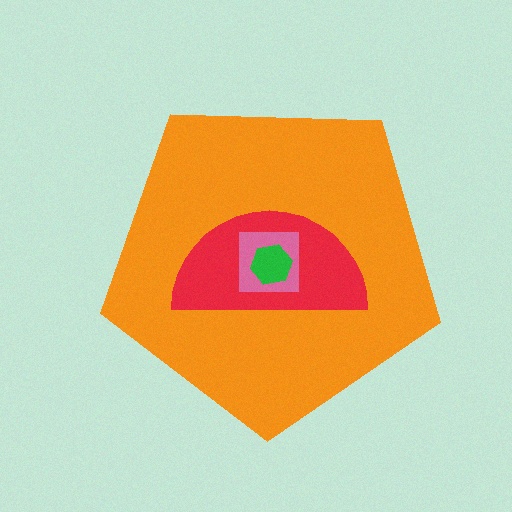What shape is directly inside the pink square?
The green hexagon.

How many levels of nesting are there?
4.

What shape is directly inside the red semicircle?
The pink square.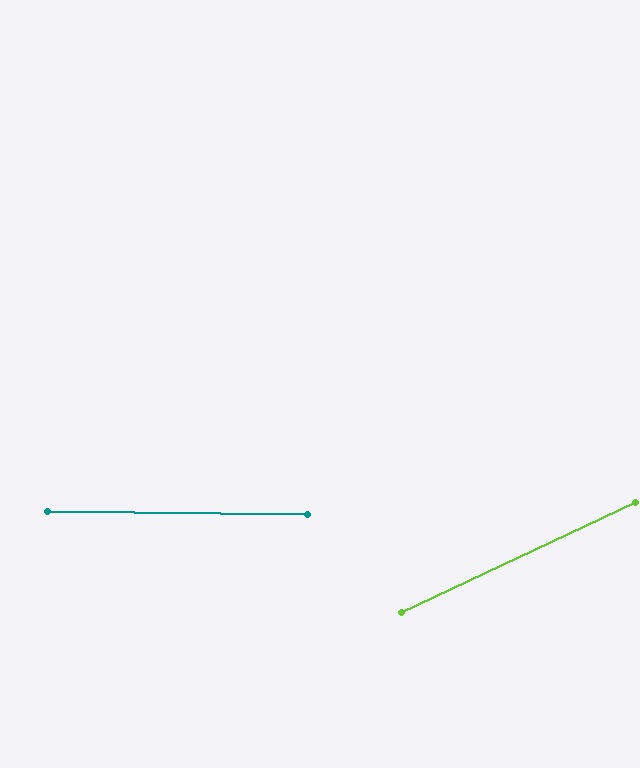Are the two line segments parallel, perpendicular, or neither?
Neither parallel nor perpendicular — they differ by about 26°.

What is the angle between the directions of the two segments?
Approximately 26 degrees.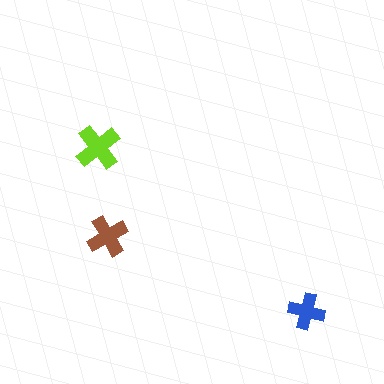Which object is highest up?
The lime cross is topmost.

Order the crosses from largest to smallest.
the lime one, the brown one, the blue one.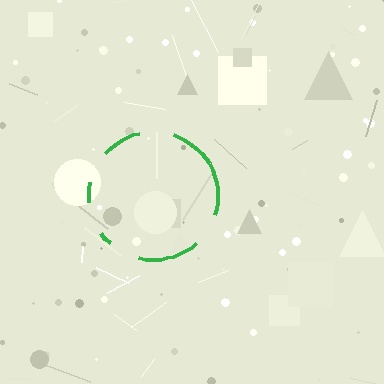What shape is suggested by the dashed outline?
The dashed outline suggests a circle.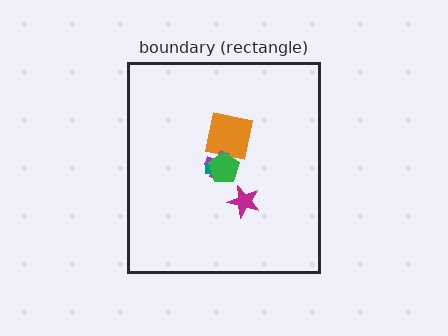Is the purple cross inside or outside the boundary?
Inside.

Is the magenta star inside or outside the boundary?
Inside.